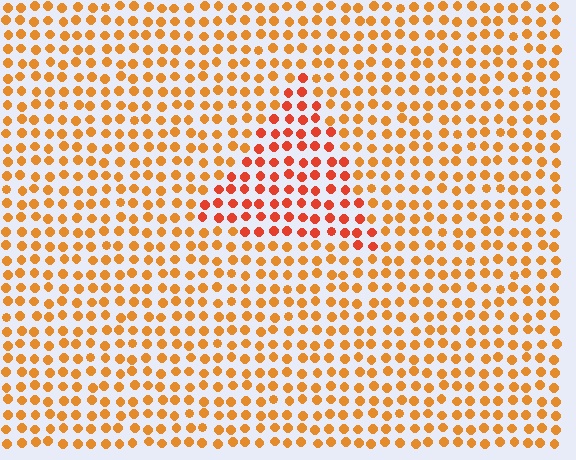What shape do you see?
I see a triangle.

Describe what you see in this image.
The image is filled with small orange elements in a uniform arrangement. A triangle-shaped region is visible where the elements are tinted to a slightly different hue, forming a subtle color boundary.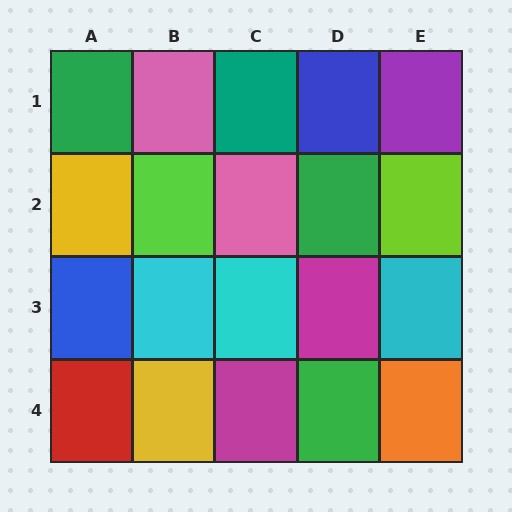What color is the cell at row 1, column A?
Green.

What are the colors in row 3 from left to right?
Blue, cyan, cyan, magenta, cyan.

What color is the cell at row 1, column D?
Blue.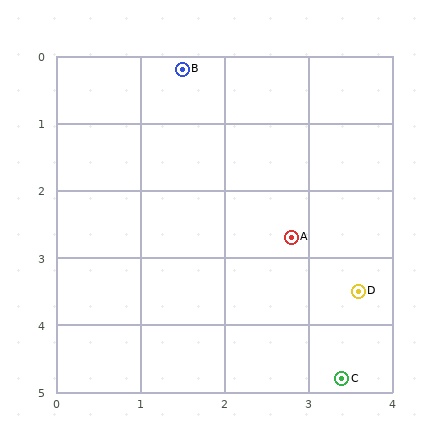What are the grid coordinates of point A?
Point A is at approximately (2.8, 2.7).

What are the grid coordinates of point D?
Point D is at approximately (3.6, 3.5).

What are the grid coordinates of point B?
Point B is at approximately (1.5, 0.2).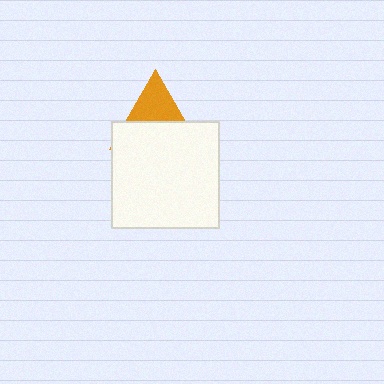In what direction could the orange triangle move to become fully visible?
The orange triangle could move up. That would shift it out from behind the white rectangle entirely.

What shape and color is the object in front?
The object in front is a white rectangle.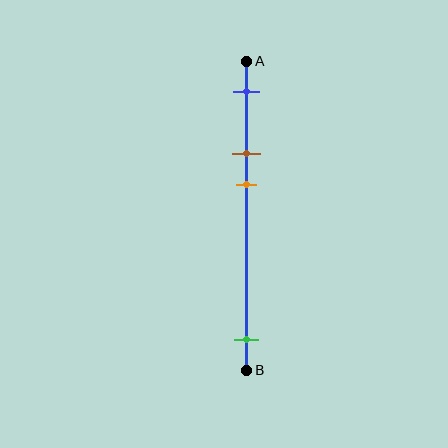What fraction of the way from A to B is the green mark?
The green mark is approximately 90% (0.9) of the way from A to B.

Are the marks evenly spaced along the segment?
No, the marks are not evenly spaced.